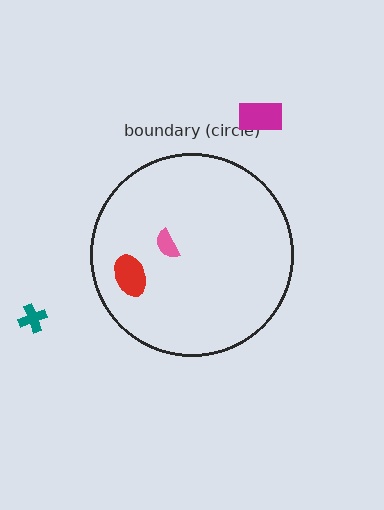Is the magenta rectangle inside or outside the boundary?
Outside.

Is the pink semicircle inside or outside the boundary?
Inside.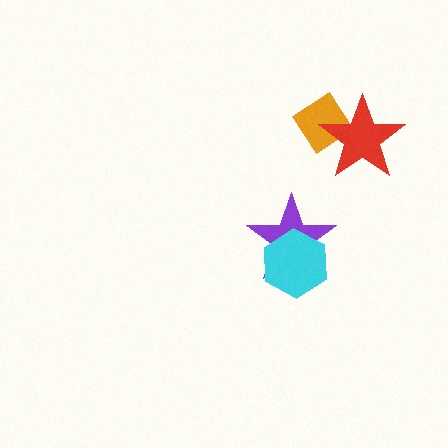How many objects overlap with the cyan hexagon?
1 object overlaps with the cyan hexagon.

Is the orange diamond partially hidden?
Yes, it is partially covered by another shape.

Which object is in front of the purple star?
The cyan hexagon is in front of the purple star.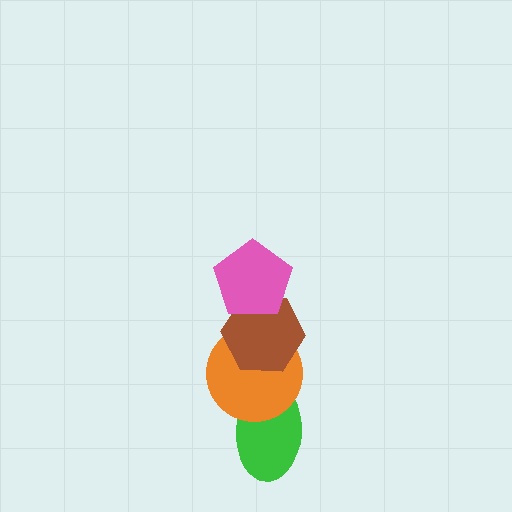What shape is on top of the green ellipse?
The orange circle is on top of the green ellipse.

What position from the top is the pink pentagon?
The pink pentagon is 1st from the top.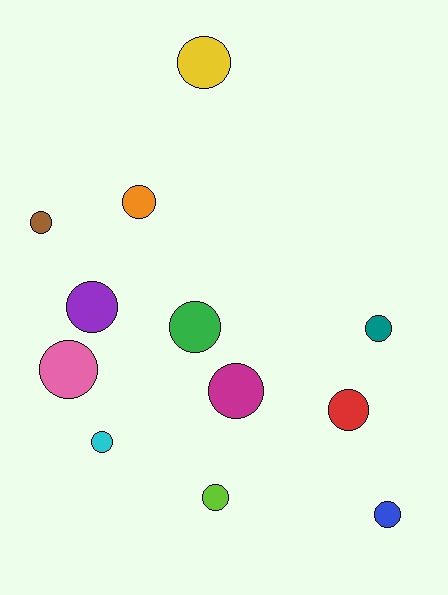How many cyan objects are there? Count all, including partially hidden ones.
There is 1 cyan object.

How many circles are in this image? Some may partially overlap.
There are 12 circles.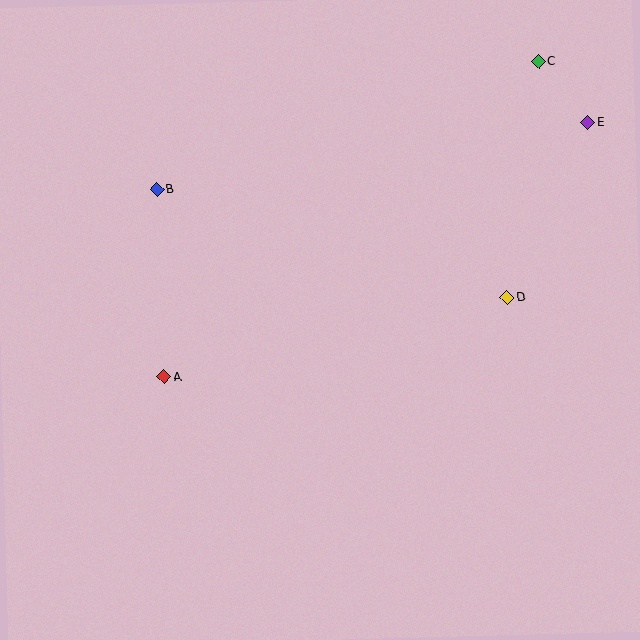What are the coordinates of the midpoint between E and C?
The midpoint between E and C is at (563, 92).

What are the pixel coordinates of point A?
Point A is at (164, 377).